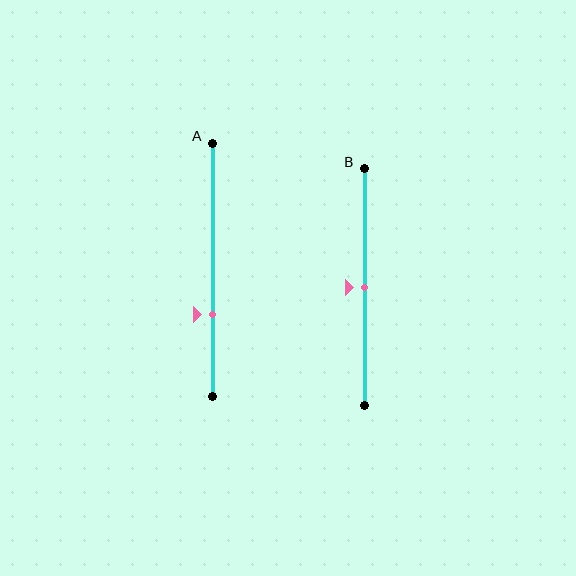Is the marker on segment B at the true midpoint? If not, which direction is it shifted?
Yes, the marker on segment B is at the true midpoint.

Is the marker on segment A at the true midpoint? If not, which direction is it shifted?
No, the marker on segment A is shifted downward by about 18% of the segment length.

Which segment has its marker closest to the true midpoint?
Segment B has its marker closest to the true midpoint.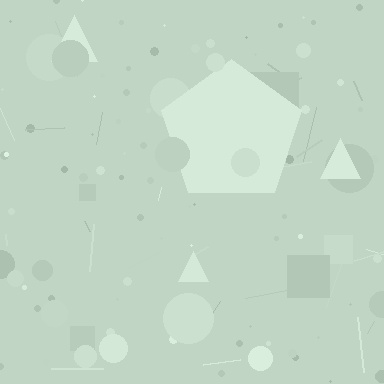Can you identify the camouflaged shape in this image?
The camouflaged shape is a pentagon.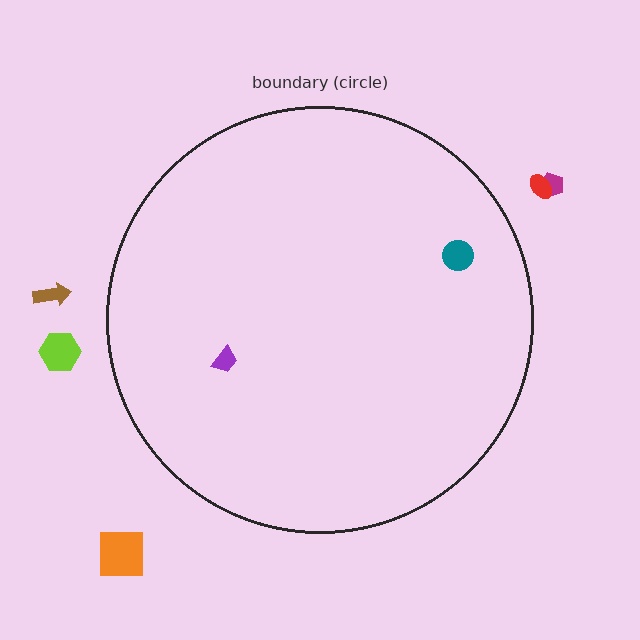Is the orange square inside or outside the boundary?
Outside.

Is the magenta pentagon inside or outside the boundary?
Outside.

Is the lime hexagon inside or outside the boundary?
Outside.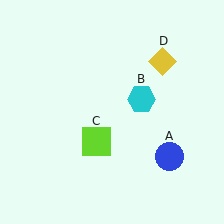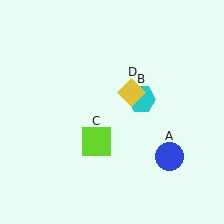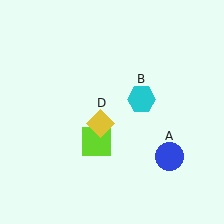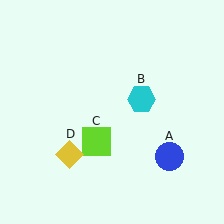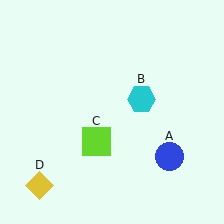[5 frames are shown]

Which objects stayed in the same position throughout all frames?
Blue circle (object A) and cyan hexagon (object B) and lime square (object C) remained stationary.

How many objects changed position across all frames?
1 object changed position: yellow diamond (object D).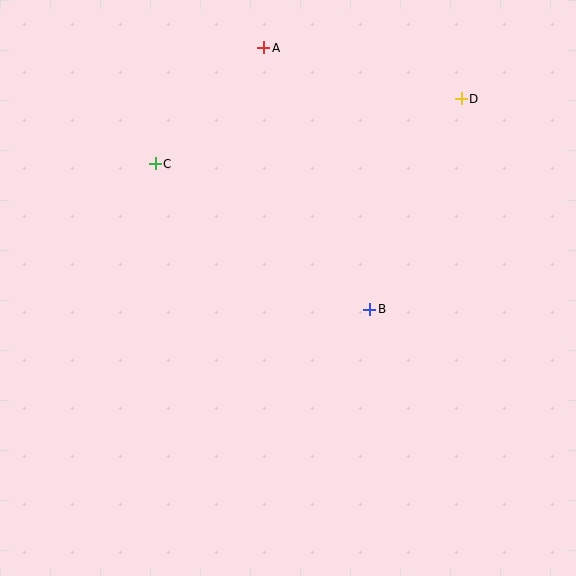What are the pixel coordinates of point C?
Point C is at (155, 164).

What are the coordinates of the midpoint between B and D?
The midpoint between B and D is at (415, 204).